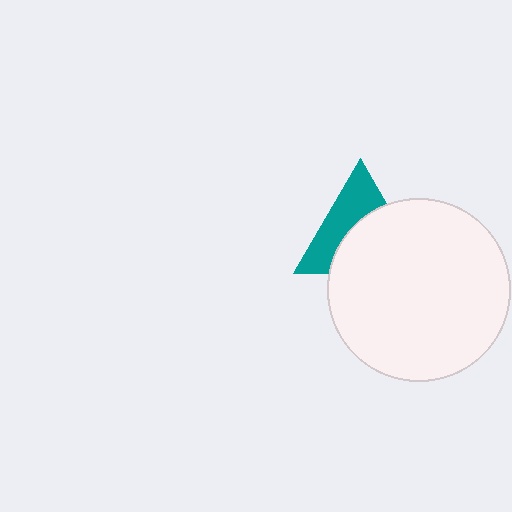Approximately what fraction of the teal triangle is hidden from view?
Roughly 54% of the teal triangle is hidden behind the white circle.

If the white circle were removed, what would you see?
You would see the complete teal triangle.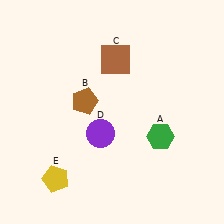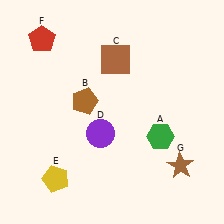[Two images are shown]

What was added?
A red pentagon (F), a brown star (G) were added in Image 2.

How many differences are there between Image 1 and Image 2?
There are 2 differences between the two images.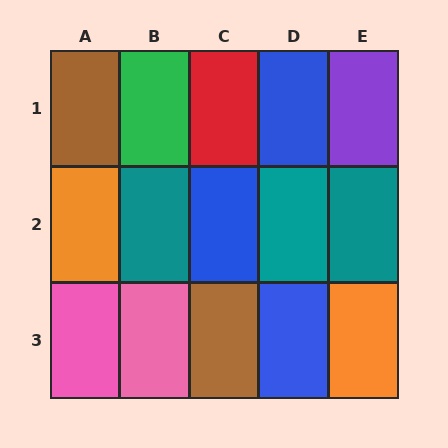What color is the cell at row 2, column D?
Teal.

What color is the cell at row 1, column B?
Green.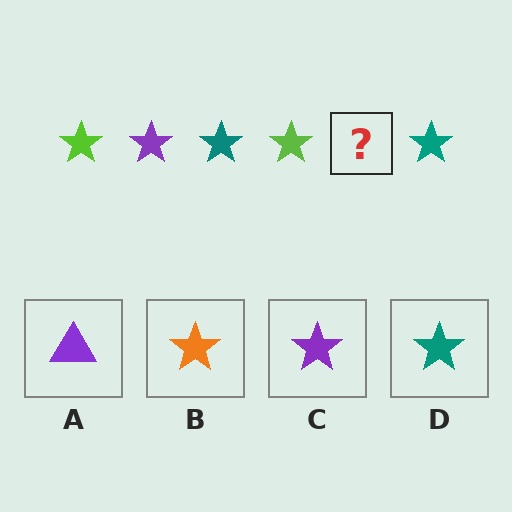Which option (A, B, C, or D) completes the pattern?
C.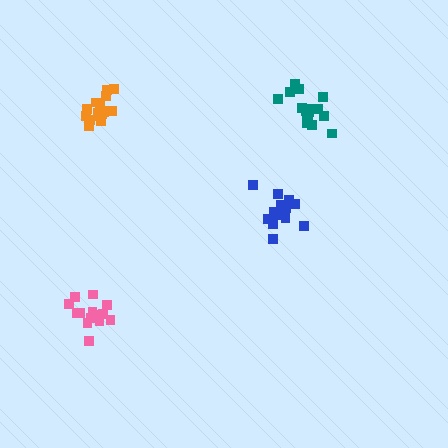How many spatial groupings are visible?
There are 4 spatial groupings.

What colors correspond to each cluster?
The clusters are colored: orange, pink, blue, teal.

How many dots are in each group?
Group 1: 16 dots, Group 2: 14 dots, Group 3: 14 dots, Group 4: 17 dots (61 total).